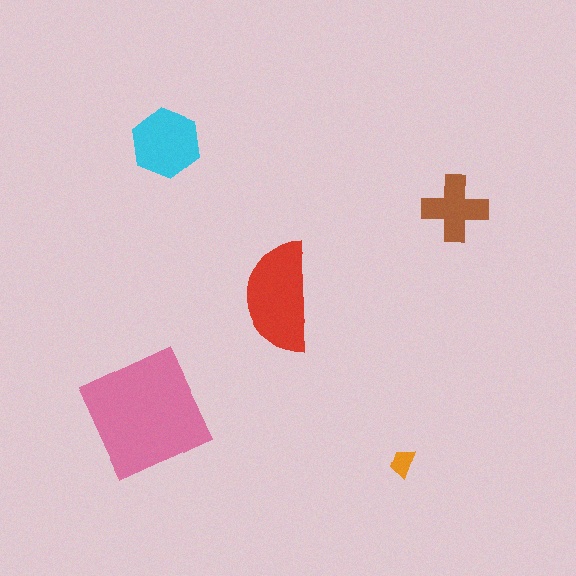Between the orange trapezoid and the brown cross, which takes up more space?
The brown cross.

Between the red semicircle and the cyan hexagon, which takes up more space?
The red semicircle.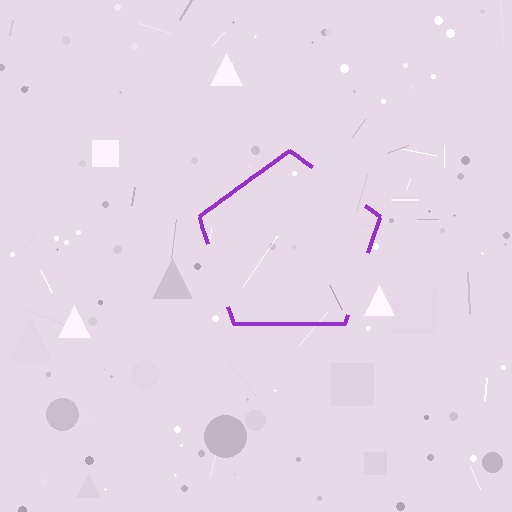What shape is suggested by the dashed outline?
The dashed outline suggests a pentagon.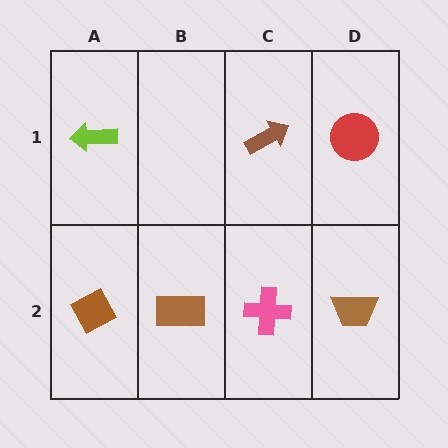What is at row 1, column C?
A brown arrow.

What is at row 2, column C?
A pink cross.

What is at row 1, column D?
A red circle.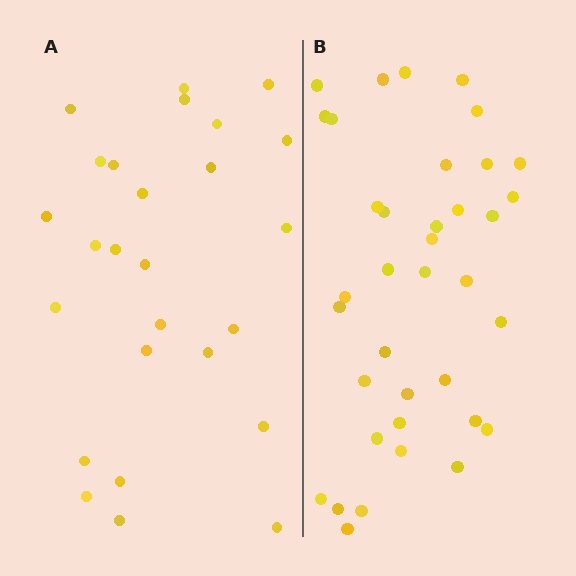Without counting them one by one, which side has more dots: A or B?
Region B (the right region) has more dots.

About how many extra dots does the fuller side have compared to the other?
Region B has roughly 12 or so more dots than region A.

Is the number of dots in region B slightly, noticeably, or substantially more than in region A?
Region B has noticeably more, but not dramatically so. The ratio is roughly 1.4 to 1.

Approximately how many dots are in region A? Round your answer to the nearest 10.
About 30 dots. (The exact count is 26, which rounds to 30.)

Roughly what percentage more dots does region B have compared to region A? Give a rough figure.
About 40% more.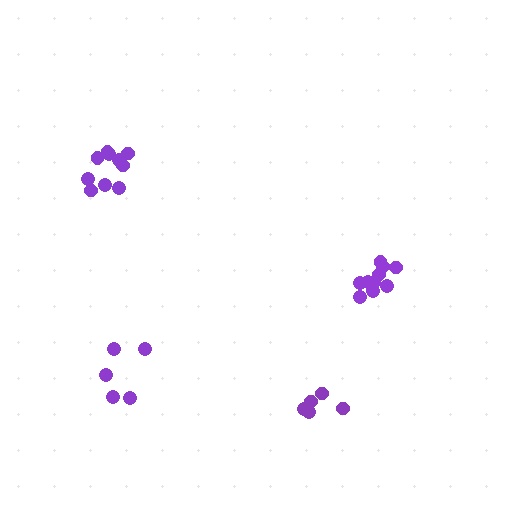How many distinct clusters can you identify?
There are 4 distinct clusters.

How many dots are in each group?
Group 1: 5 dots, Group 2: 10 dots, Group 3: 10 dots, Group 4: 5 dots (30 total).